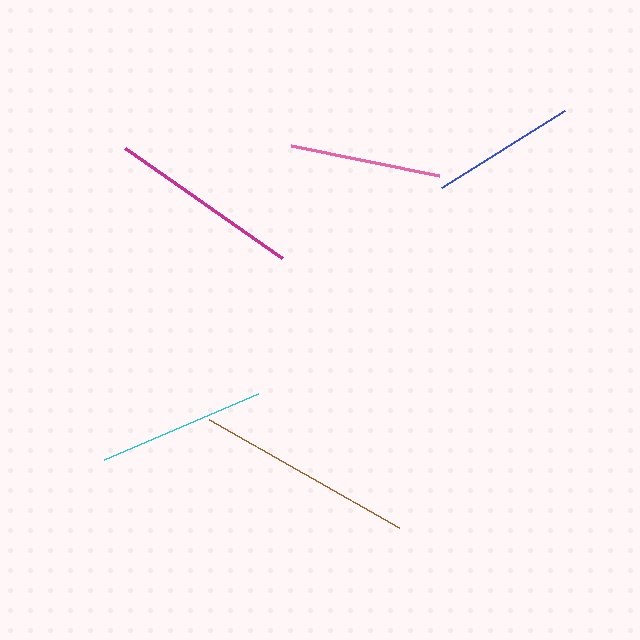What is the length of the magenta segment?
The magenta segment is approximately 191 pixels long.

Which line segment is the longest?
The brown line is the longest at approximately 218 pixels.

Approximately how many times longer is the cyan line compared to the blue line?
The cyan line is approximately 1.2 times the length of the blue line.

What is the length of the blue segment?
The blue segment is approximately 146 pixels long.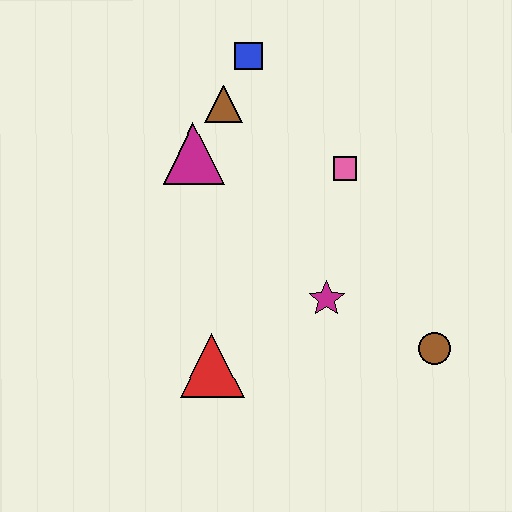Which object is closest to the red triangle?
The magenta star is closest to the red triangle.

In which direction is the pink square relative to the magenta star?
The pink square is above the magenta star.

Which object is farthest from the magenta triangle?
The brown circle is farthest from the magenta triangle.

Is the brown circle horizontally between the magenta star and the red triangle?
No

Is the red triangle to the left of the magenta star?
Yes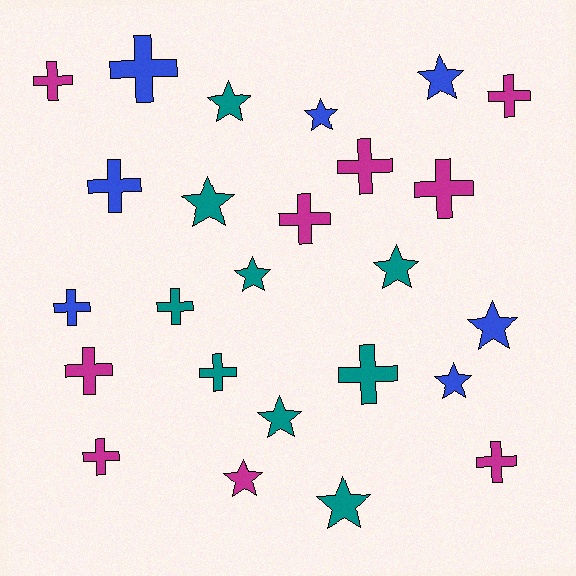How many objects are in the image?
There are 25 objects.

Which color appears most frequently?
Magenta, with 9 objects.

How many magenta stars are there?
There is 1 magenta star.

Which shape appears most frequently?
Cross, with 14 objects.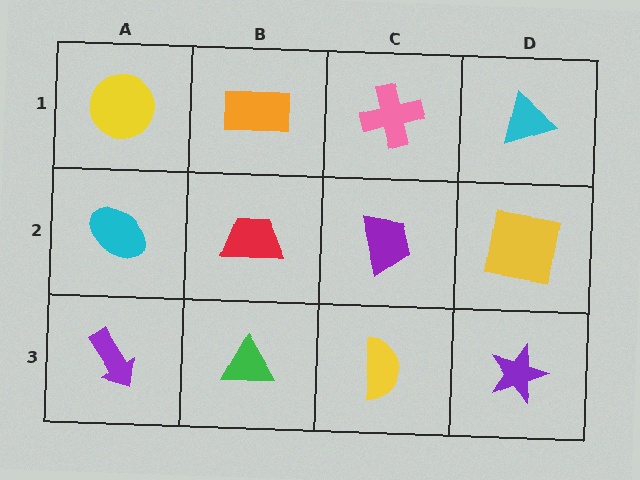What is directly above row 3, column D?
A yellow square.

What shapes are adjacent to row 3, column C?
A purple trapezoid (row 2, column C), a green triangle (row 3, column B), a purple star (row 3, column D).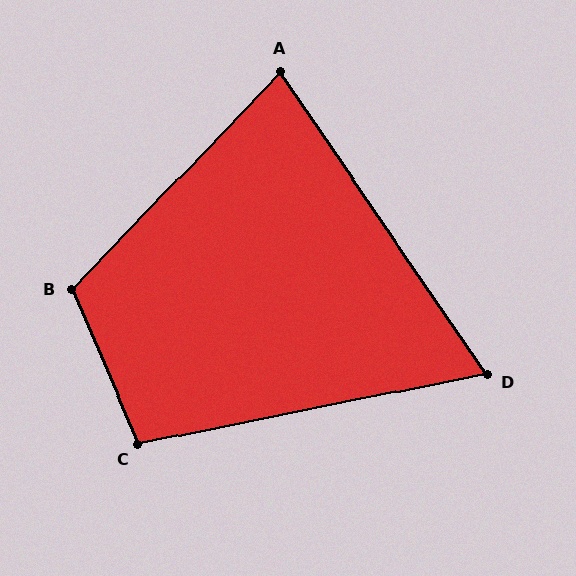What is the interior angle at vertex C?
Approximately 102 degrees (obtuse).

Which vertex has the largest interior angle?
B, at approximately 113 degrees.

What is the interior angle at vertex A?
Approximately 78 degrees (acute).